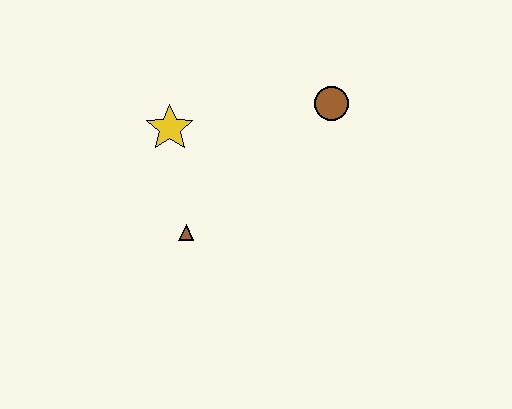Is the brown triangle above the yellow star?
No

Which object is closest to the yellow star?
The brown triangle is closest to the yellow star.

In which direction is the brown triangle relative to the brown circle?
The brown triangle is to the left of the brown circle.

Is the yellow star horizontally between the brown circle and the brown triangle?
No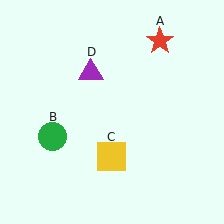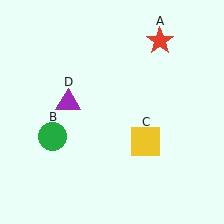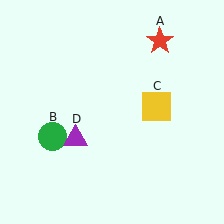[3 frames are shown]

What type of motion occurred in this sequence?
The yellow square (object C), purple triangle (object D) rotated counterclockwise around the center of the scene.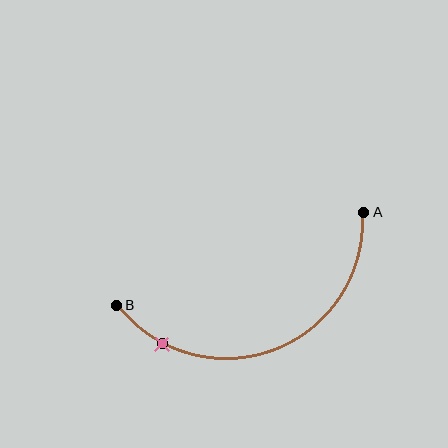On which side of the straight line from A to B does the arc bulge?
The arc bulges below the straight line connecting A and B.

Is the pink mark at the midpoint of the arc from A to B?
No. The pink mark lies on the arc but is closer to endpoint B. The arc midpoint would be at the point on the curve equidistant along the arc from both A and B.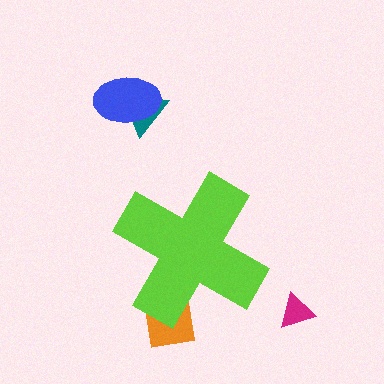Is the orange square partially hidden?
Yes, the orange square is partially hidden behind the lime cross.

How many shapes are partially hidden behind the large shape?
1 shape is partially hidden.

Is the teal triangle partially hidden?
No, the teal triangle is fully visible.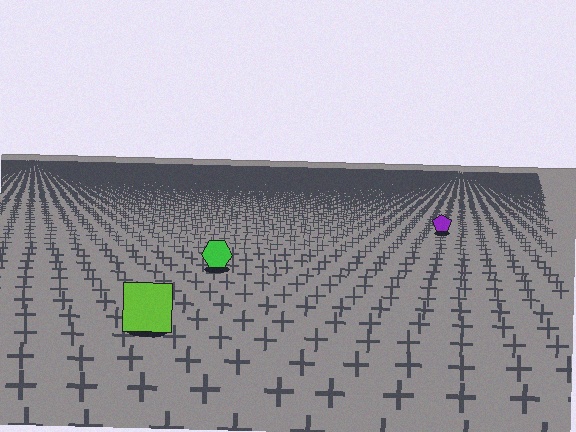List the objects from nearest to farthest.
From nearest to farthest: the lime square, the green hexagon, the purple pentagon.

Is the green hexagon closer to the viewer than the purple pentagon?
Yes. The green hexagon is closer — you can tell from the texture gradient: the ground texture is coarser near it.